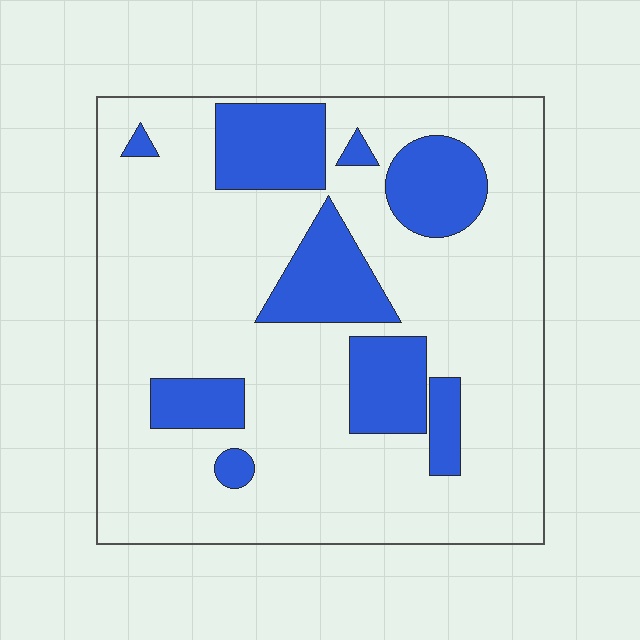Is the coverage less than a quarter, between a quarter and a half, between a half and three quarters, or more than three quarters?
Less than a quarter.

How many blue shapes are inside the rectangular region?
9.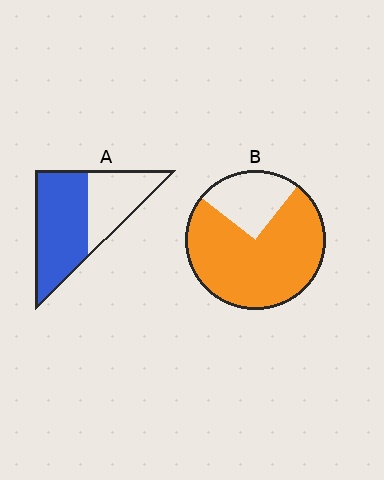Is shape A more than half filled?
Yes.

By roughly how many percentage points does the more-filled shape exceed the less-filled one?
By roughly 15 percentage points (B over A).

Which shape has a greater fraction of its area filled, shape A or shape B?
Shape B.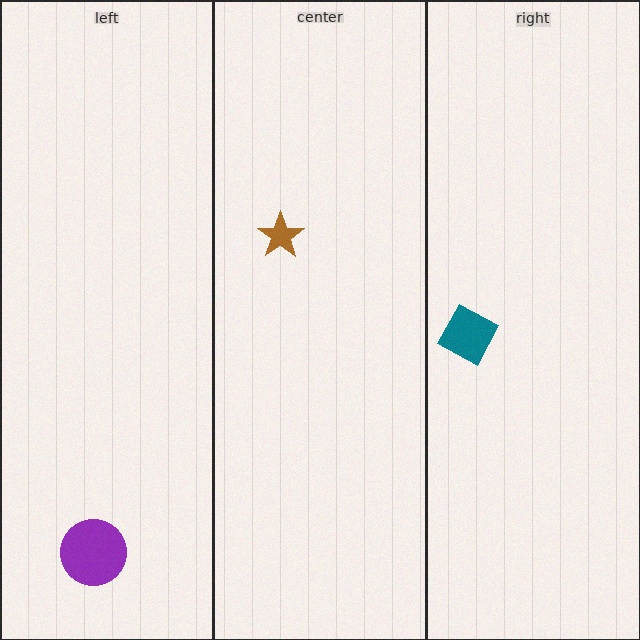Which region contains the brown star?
The center region.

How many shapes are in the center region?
1.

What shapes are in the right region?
The teal square.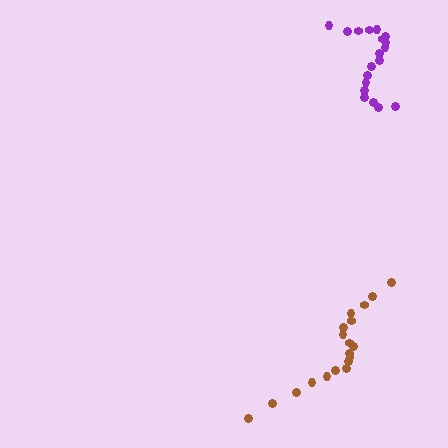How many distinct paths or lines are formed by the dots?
There are 2 distinct paths.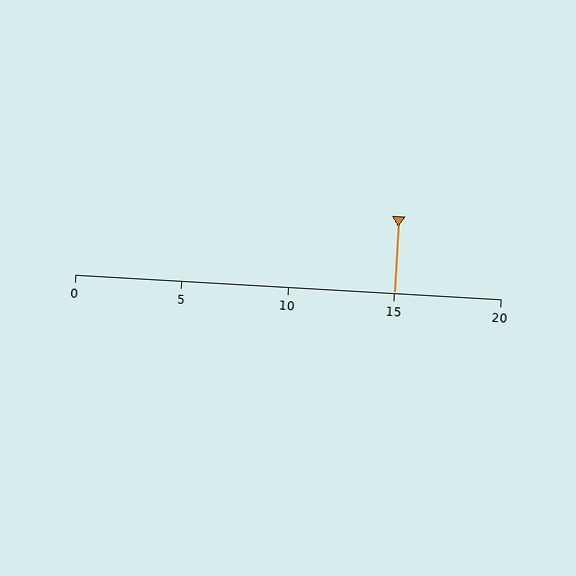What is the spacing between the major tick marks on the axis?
The major ticks are spaced 5 apart.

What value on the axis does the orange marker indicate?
The marker indicates approximately 15.